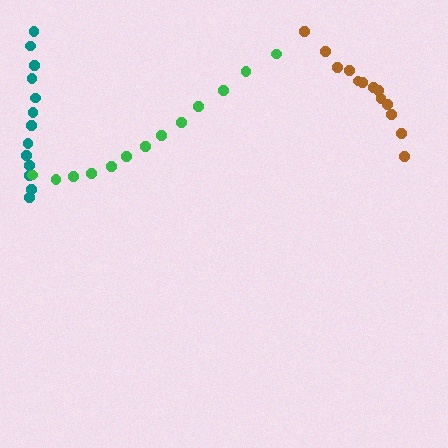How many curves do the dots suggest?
There are 3 distinct paths.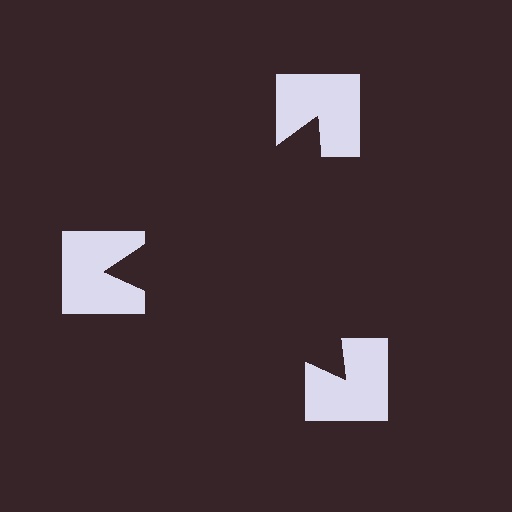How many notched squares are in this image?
There are 3 — one at each vertex of the illusory triangle.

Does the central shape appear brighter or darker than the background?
It typically appears slightly darker than the background, even though no actual brightness change is drawn.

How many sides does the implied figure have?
3 sides.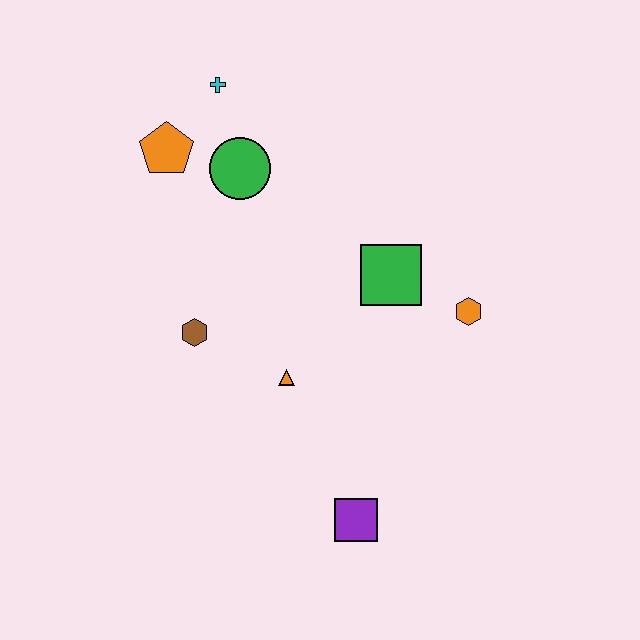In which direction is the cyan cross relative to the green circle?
The cyan cross is above the green circle.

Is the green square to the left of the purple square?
No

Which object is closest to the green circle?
The orange pentagon is closest to the green circle.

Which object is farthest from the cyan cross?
The purple square is farthest from the cyan cross.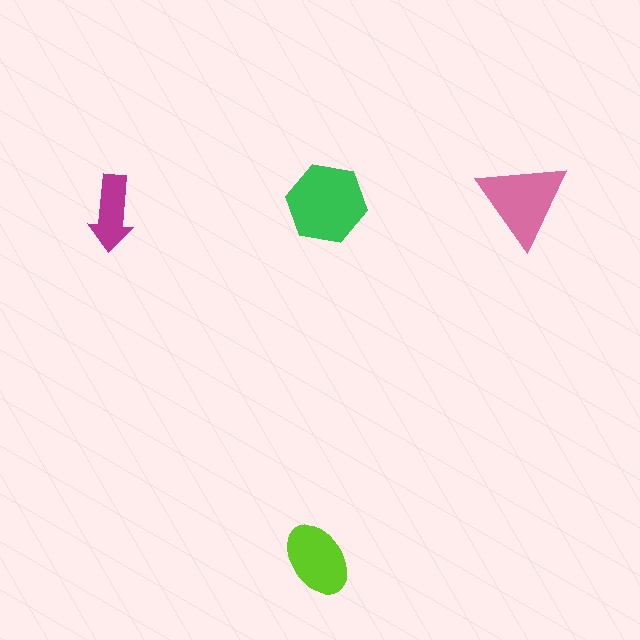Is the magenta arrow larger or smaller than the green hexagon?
Smaller.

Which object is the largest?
The green hexagon.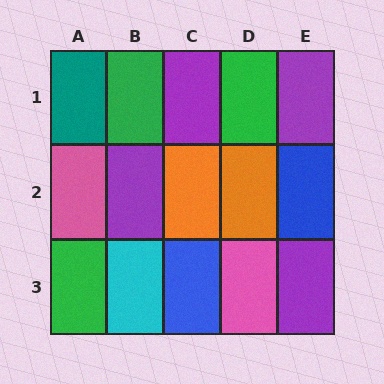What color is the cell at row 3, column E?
Purple.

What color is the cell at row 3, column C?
Blue.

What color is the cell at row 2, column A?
Pink.